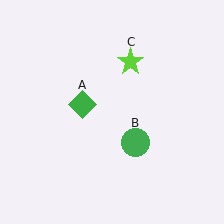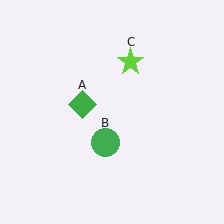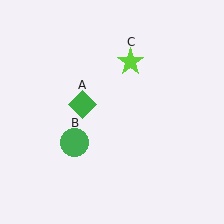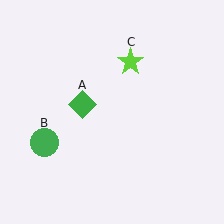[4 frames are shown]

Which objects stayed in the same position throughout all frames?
Green diamond (object A) and lime star (object C) remained stationary.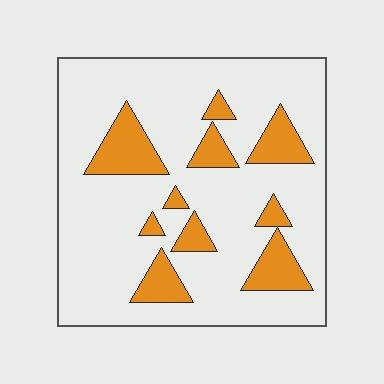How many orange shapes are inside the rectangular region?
10.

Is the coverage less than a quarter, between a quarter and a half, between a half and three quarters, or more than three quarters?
Less than a quarter.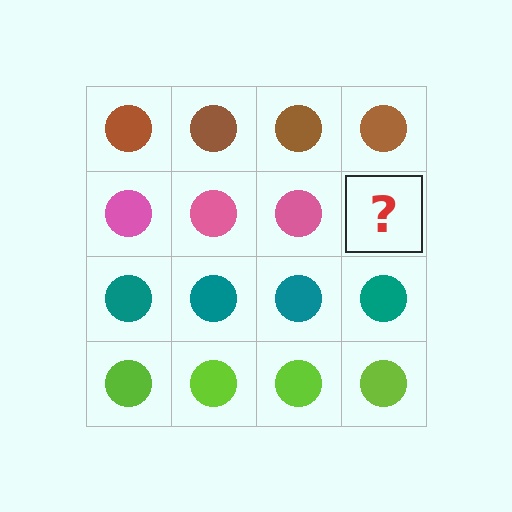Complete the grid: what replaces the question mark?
The question mark should be replaced with a pink circle.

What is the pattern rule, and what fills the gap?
The rule is that each row has a consistent color. The gap should be filled with a pink circle.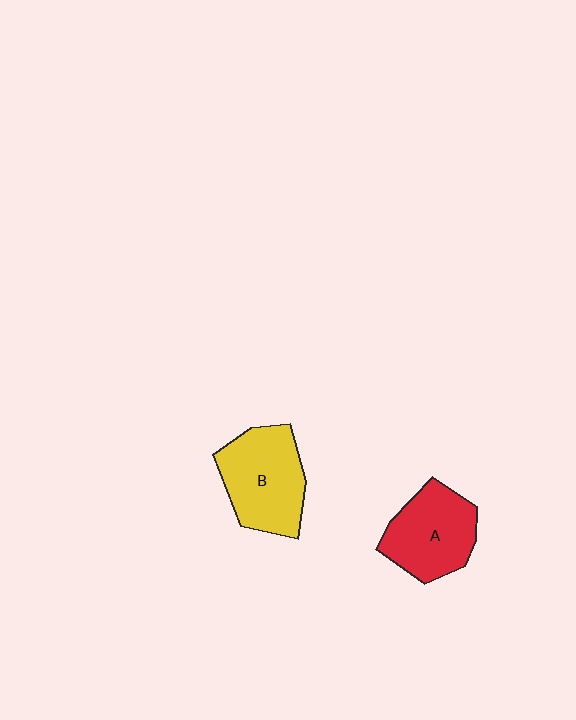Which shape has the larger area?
Shape B (yellow).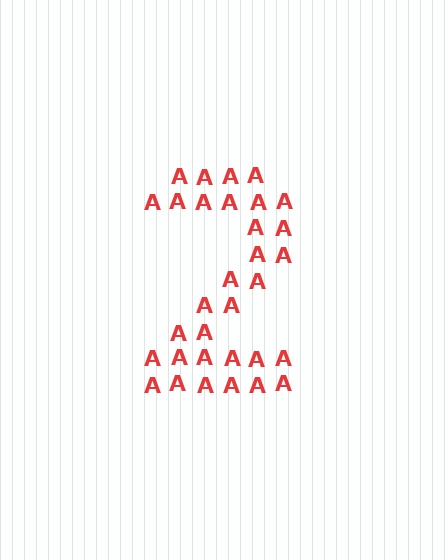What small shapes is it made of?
It is made of small letter A's.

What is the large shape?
The large shape is the digit 2.